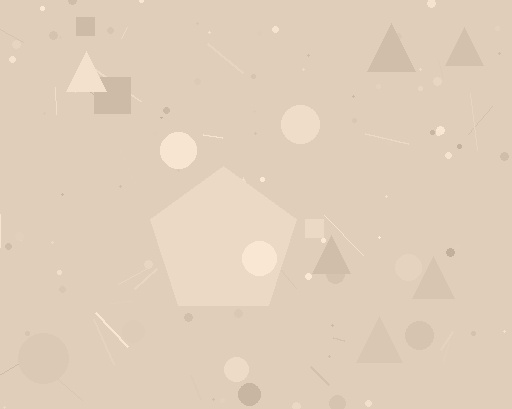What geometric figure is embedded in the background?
A pentagon is embedded in the background.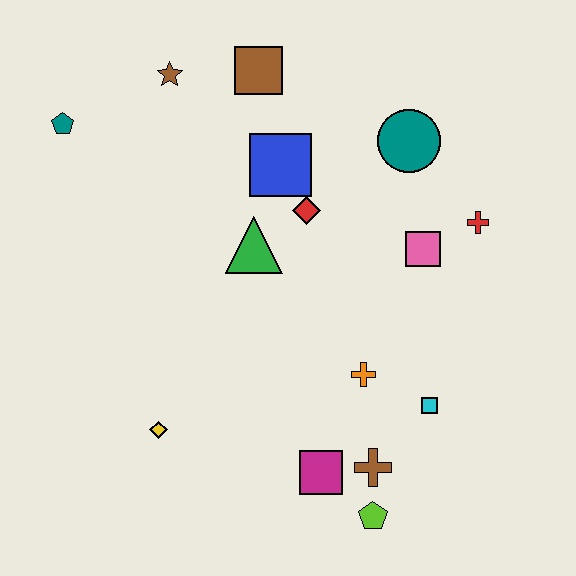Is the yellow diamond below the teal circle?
Yes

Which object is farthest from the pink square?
The teal pentagon is farthest from the pink square.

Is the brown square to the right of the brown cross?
No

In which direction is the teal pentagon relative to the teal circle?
The teal pentagon is to the left of the teal circle.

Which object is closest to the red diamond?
The blue square is closest to the red diamond.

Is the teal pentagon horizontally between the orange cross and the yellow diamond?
No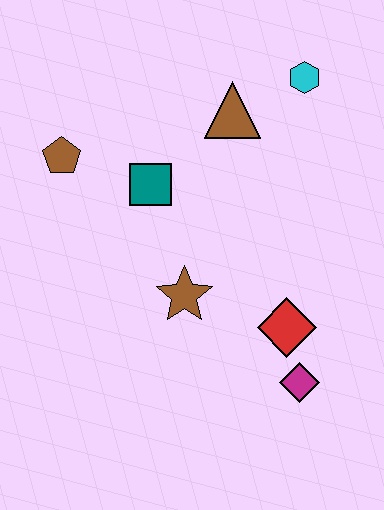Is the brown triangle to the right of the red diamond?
No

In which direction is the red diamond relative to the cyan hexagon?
The red diamond is below the cyan hexagon.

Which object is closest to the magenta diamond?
The red diamond is closest to the magenta diamond.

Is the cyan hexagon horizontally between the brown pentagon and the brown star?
No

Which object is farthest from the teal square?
The magenta diamond is farthest from the teal square.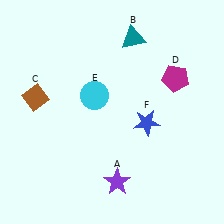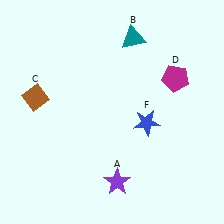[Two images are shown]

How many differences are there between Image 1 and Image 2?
There is 1 difference between the two images.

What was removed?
The cyan circle (E) was removed in Image 2.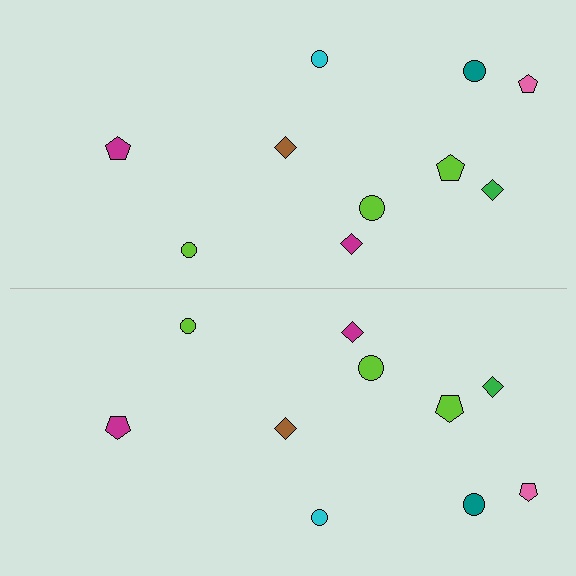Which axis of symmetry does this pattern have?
The pattern has a horizontal axis of symmetry running through the center of the image.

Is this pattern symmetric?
Yes, this pattern has bilateral (reflection) symmetry.